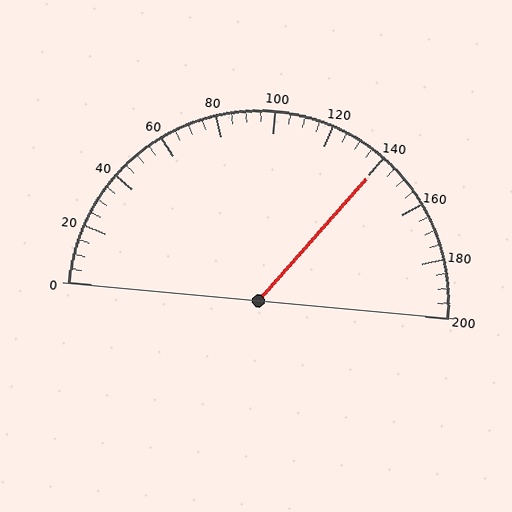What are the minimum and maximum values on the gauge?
The gauge ranges from 0 to 200.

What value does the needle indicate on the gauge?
The needle indicates approximately 140.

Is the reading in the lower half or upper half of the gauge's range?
The reading is in the upper half of the range (0 to 200).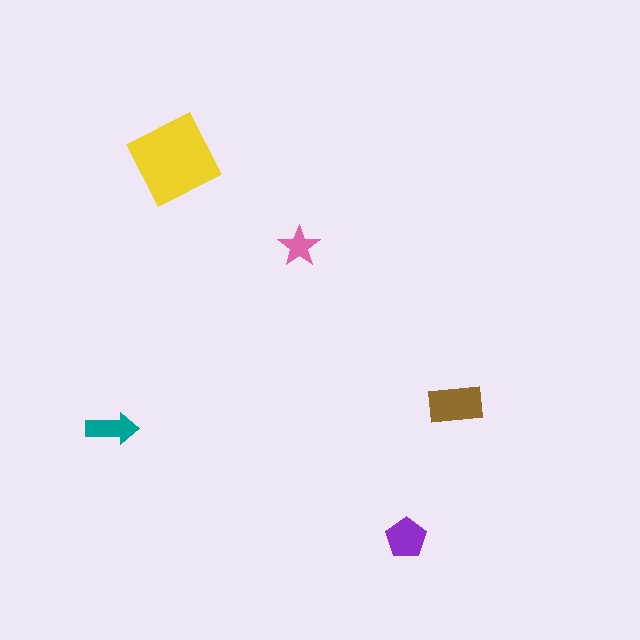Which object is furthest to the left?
The teal arrow is leftmost.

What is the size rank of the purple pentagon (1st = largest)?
3rd.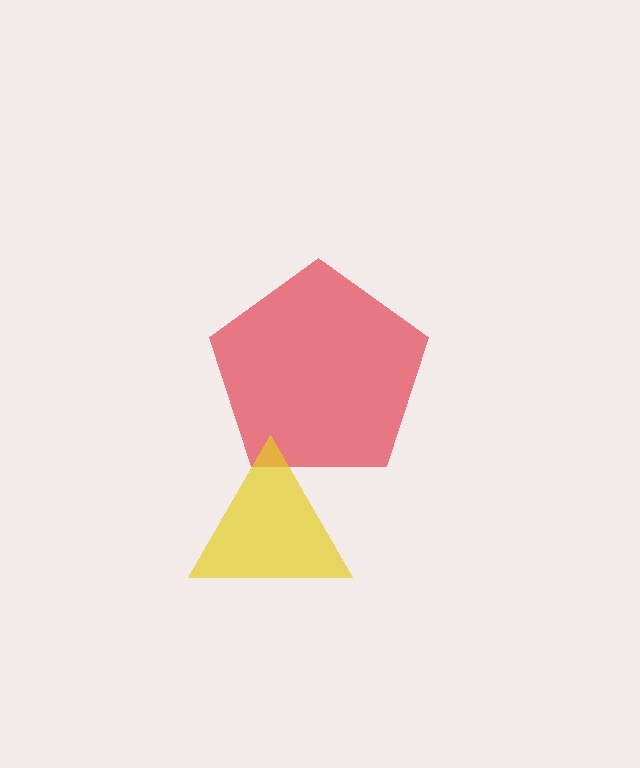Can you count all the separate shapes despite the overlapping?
Yes, there are 2 separate shapes.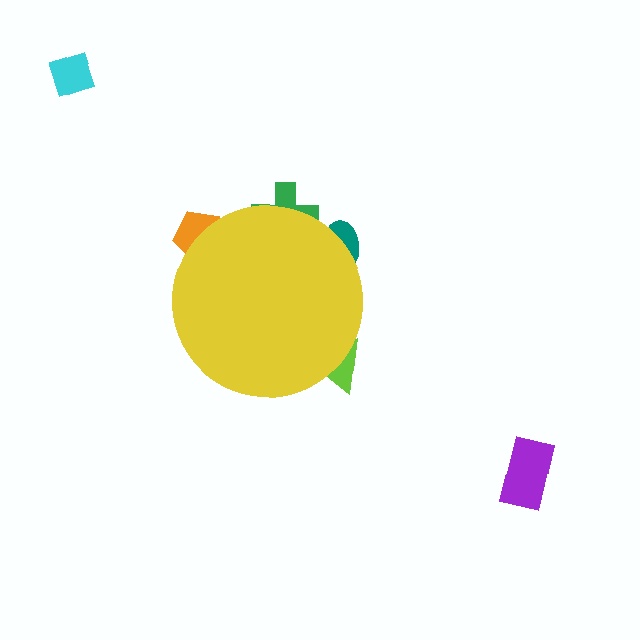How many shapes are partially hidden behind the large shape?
4 shapes are partially hidden.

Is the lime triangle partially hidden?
Yes, the lime triangle is partially hidden behind the yellow circle.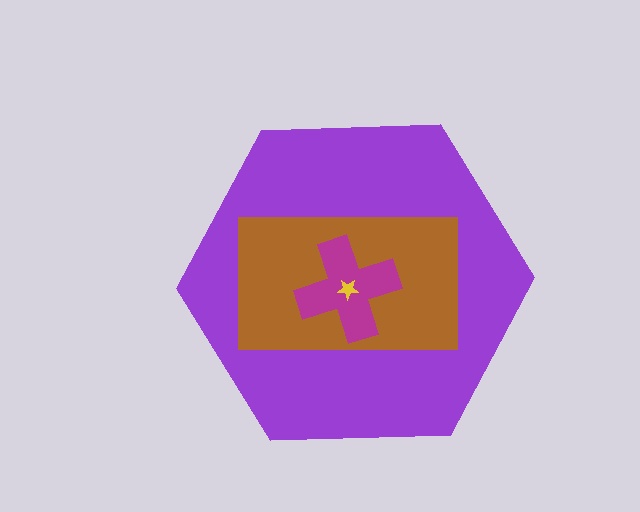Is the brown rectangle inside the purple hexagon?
Yes.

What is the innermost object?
The yellow star.